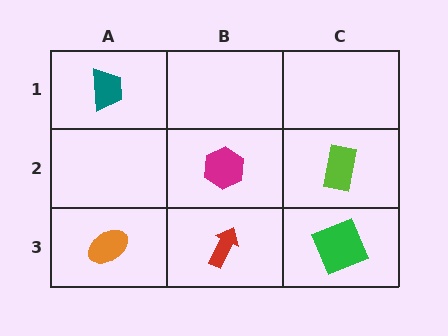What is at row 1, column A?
A teal trapezoid.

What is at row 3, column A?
An orange ellipse.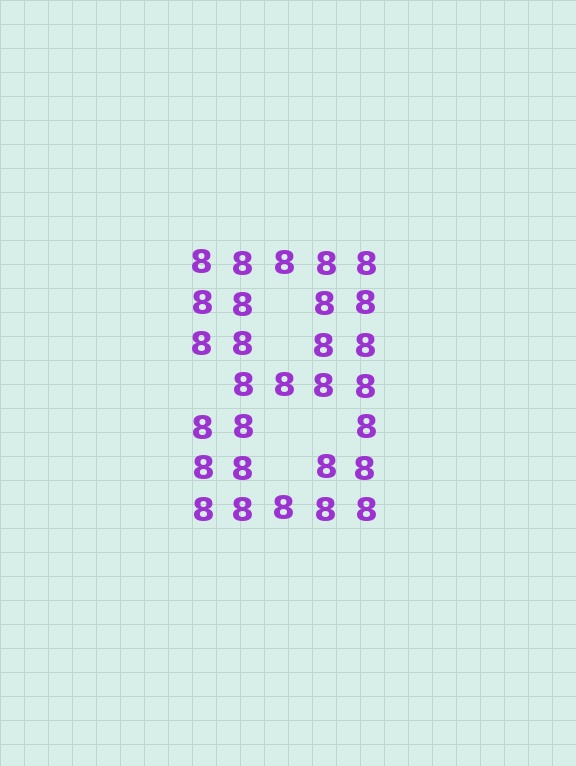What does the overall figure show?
The overall figure shows the digit 8.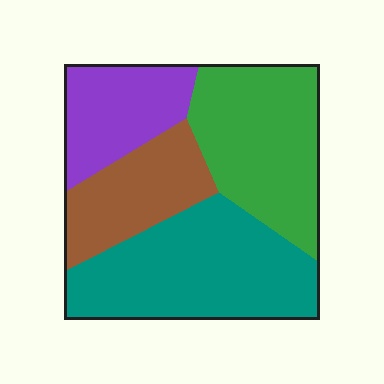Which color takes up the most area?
Teal, at roughly 35%.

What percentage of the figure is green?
Green covers 29% of the figure.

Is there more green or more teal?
Teal.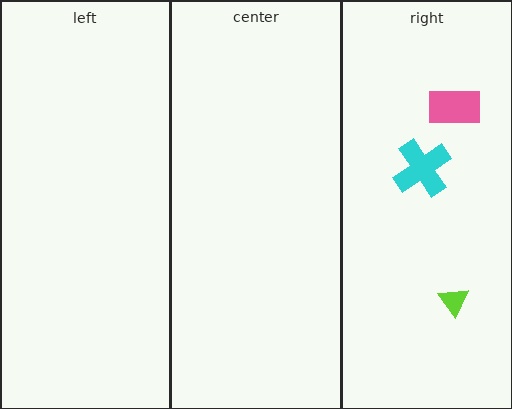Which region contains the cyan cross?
The right region.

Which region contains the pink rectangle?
The right region.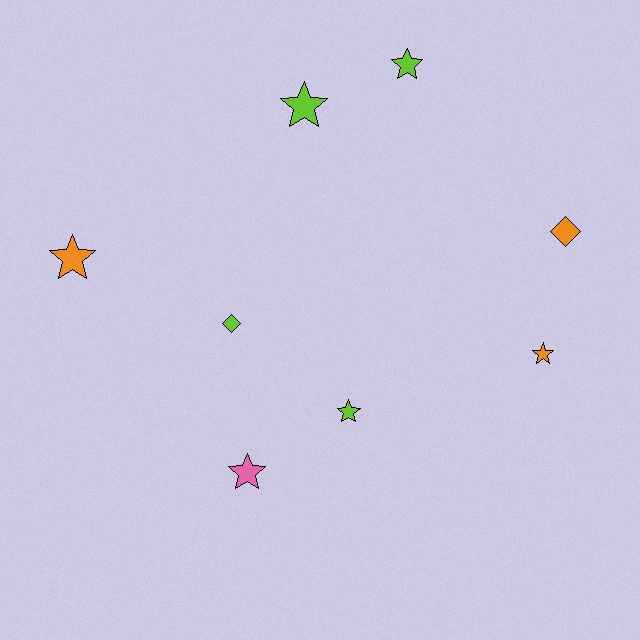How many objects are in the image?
There are 8 objects.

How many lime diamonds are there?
There is 1 lime diamond.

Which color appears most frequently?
Lime, with 4 objects.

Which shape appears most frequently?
Star, with 6 objects.